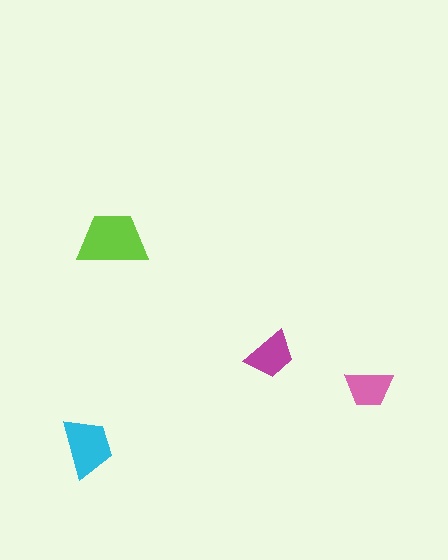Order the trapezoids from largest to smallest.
the lime one, the cyan one, the magenta one, the pink one.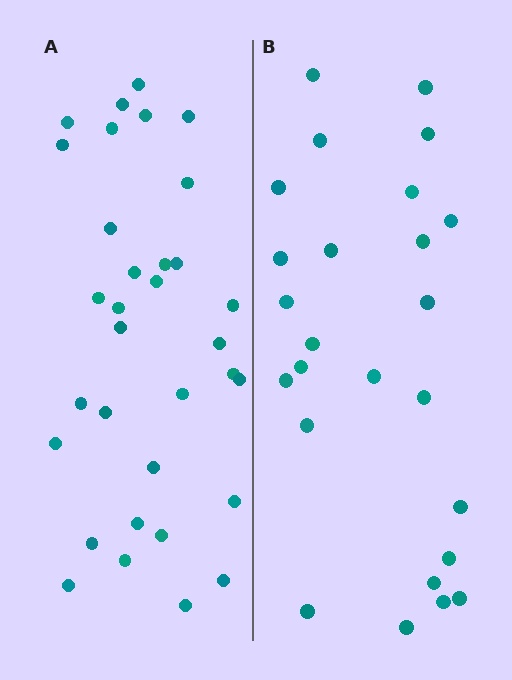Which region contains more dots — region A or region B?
Region A (the left region) has more dots.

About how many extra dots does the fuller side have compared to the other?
Region A has roughly 8 or so more dots than region B.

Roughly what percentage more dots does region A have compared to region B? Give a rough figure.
About 30% more.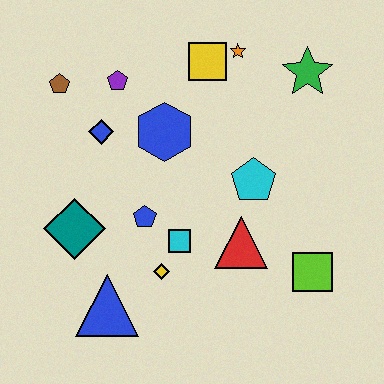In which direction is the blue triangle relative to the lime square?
The blue triangle is to the left of the lime square.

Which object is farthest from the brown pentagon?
The lime square is farthest from the brown pentagon.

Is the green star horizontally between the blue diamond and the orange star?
No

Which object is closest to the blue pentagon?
The cyan square is closest to the blue pentagon.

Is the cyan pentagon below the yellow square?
Yes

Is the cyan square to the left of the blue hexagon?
No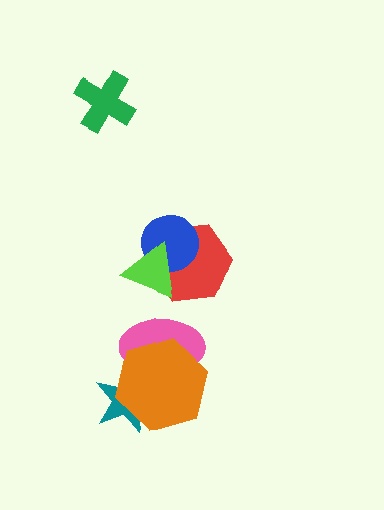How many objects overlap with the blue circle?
2 objects overlap with the blue circle.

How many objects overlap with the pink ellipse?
2 objects overlap with the pink ellipse.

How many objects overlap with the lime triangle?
2 objects overlap with the lime triangle.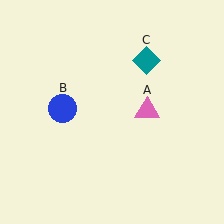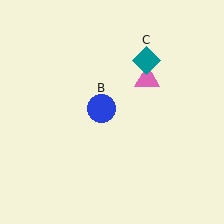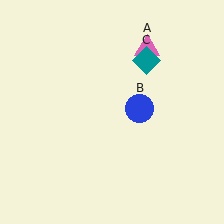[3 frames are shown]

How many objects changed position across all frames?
2 objects changed position: pink triangle (object A), blue circle (object B).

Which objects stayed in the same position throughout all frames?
Teal diamond (object C) remained stationary.